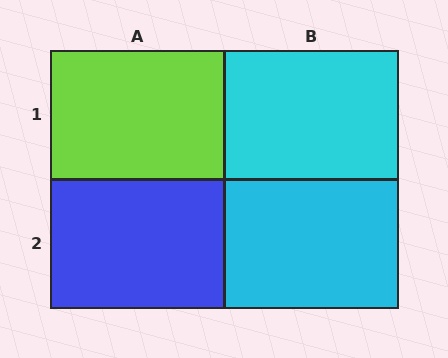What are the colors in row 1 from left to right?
Lime, cyan.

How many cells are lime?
1 cell is lime.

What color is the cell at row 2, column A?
Blue.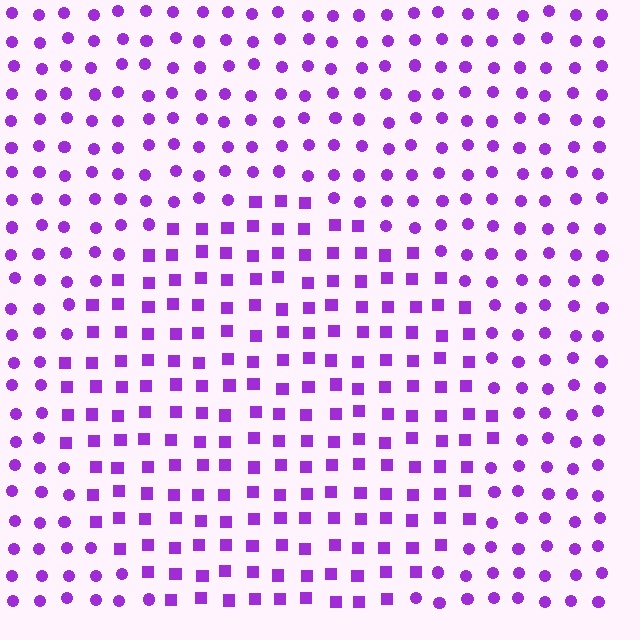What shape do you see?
I see a circle.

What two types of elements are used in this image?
The image uses squares inside the circle region and circles outside it.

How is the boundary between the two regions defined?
The boundary is defined by a change in element shape: squares inside vs. circles outside. All elements share the same color and spacing.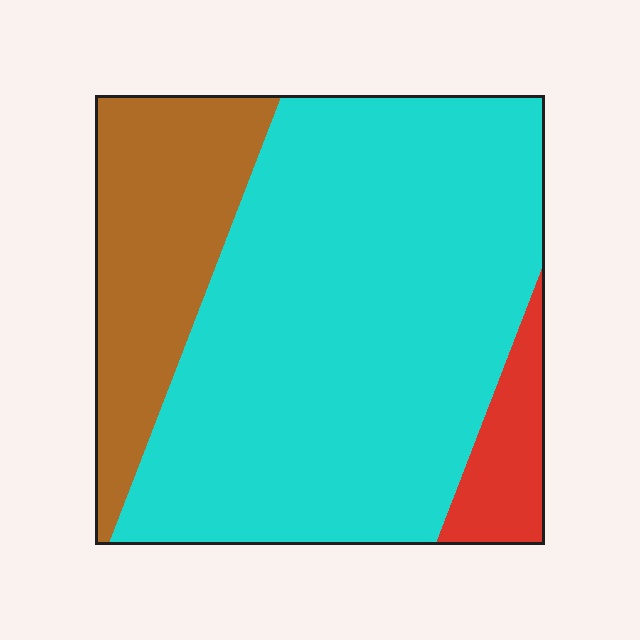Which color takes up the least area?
Red, at roughly 10%.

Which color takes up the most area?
Cyan, at roughly 70%.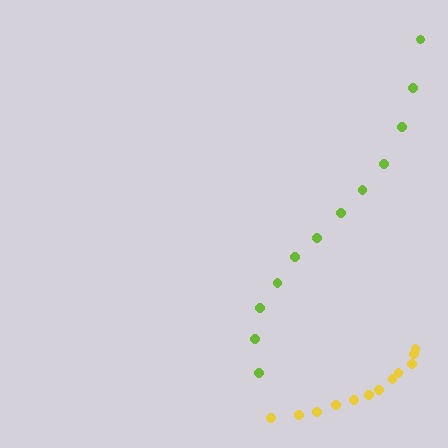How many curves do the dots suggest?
There are 2 distinct paths.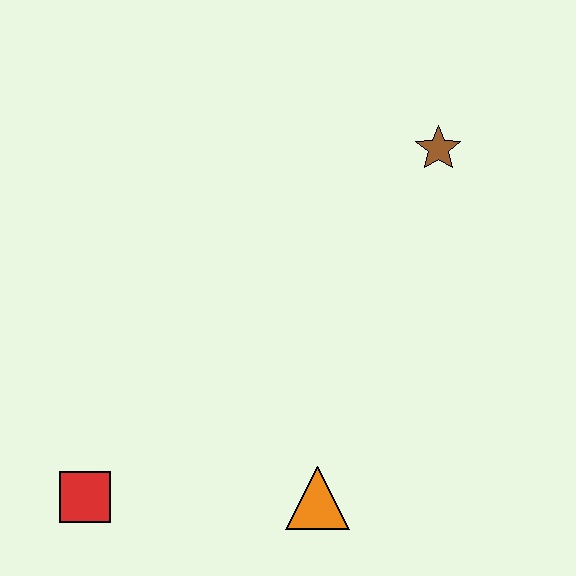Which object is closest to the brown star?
The orange triangle is closest to the brown star.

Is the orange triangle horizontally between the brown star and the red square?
Yes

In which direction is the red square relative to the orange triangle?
The red square is to the left of the orange triangle.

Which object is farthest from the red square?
The brown star is farthest from the red square.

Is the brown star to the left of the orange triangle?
No